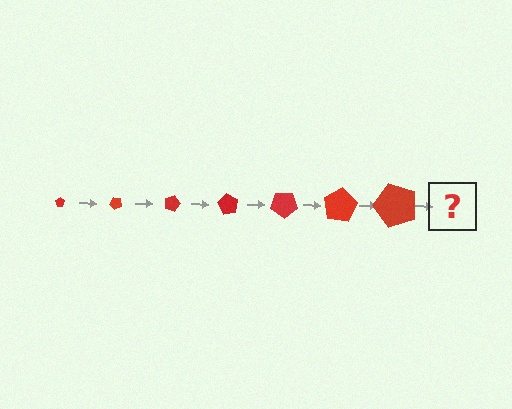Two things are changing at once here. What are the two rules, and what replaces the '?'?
The two rules are that the pentagon grows larger each step and it rotates 45 degrees each step. The '?' should be a pentagon, larger than the previous one and rotated 315 degrees from the start.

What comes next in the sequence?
The next element should be a pentagon, larger than the previous one and rotated 315 degrees from the start.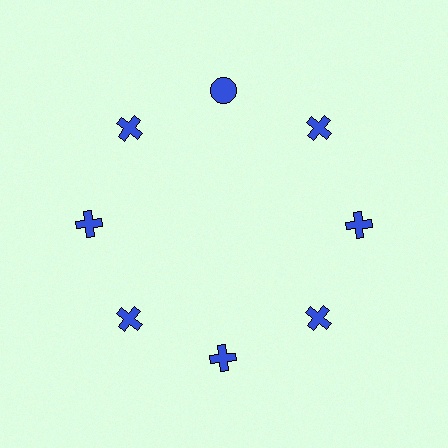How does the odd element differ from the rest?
It has a different shape: circle instead of cross.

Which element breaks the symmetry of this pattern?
The blue circle at roughly the 12 o'clock position breaks the symmetry. All other shapes are blue crosses.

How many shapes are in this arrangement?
There are 8 shapes arranged in a ring pattern.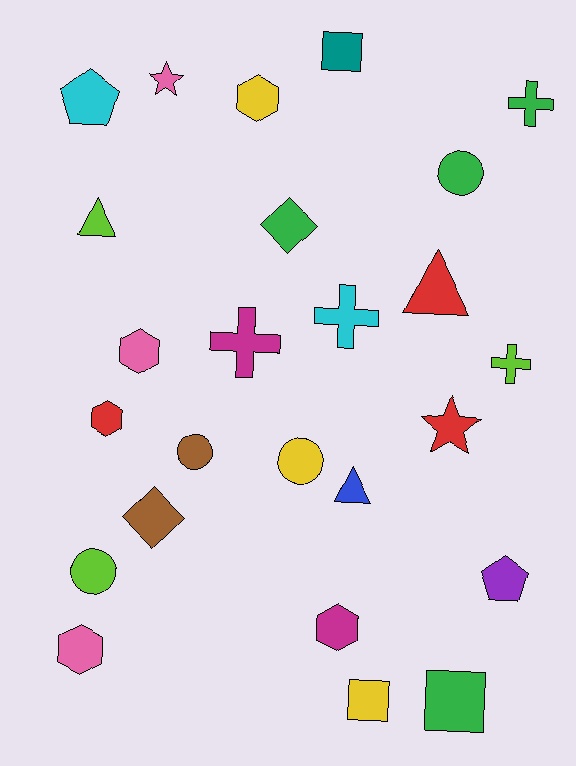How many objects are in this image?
There are 25 objects.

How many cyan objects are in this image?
There are 2 cyan objects.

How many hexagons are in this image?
There are 5 hexagons.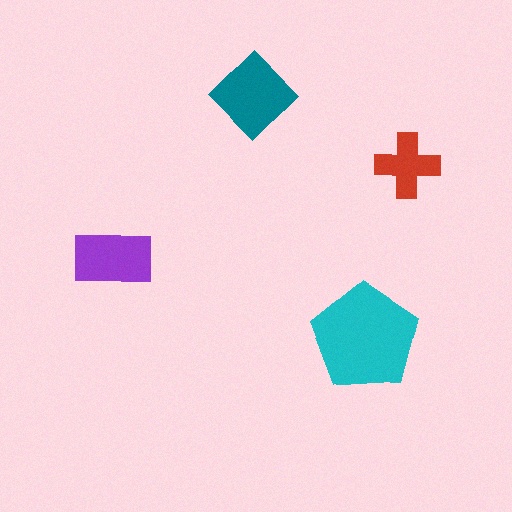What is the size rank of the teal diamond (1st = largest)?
2nd.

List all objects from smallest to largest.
The red cross, the purple rectangle, the teal diamond, the cyan pentagon.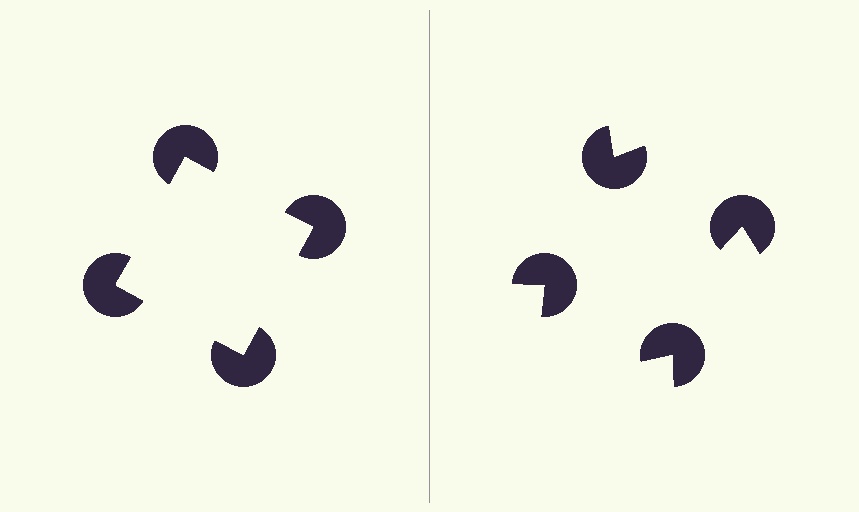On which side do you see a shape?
An illusory square appears on the left side. On the right side the wedge cuts are rotated, so no coherent shape forms.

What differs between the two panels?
The pac-man discs are positioned identically on both sides; only the wedge orientations differ. On the left they align to a square; on the right they are misaligned.